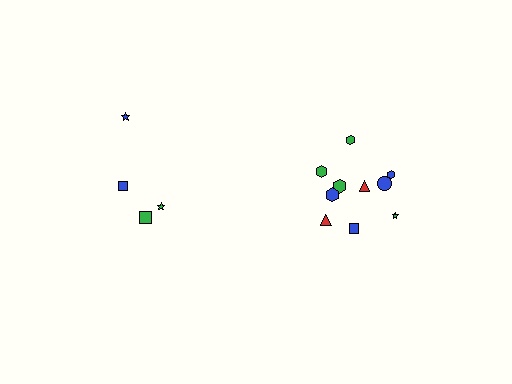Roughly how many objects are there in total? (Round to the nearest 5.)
Roughly 15 objects in total.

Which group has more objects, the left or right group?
The right group.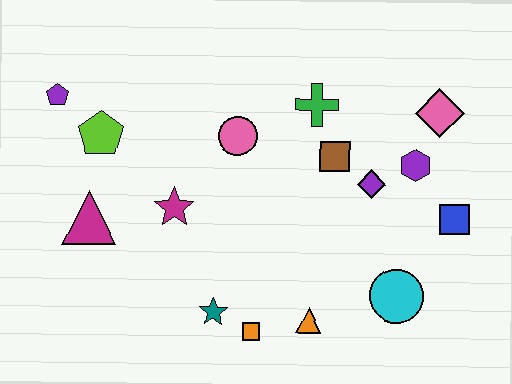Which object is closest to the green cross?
The brown square is closest to the green cross.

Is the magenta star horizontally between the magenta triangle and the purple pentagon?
No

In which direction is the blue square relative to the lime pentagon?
The blue square is to the right of the lime pentagon.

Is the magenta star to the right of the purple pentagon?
Yes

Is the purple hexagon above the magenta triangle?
Yes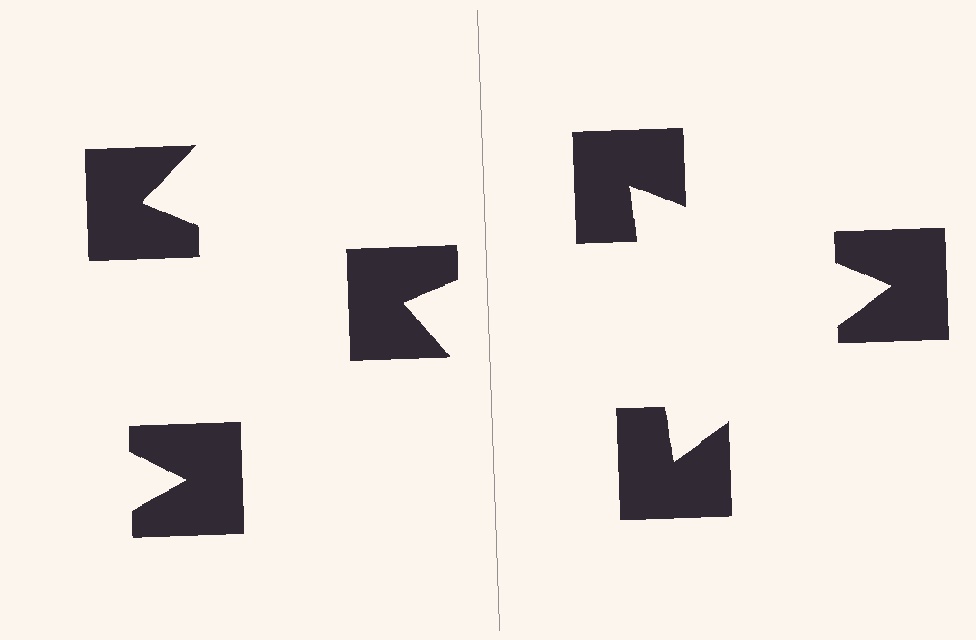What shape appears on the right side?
An illusory triangle.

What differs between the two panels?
The notched squares are positioned identically on both sides; only the wedge orientations differ. On the right they align to a triangle; on the left they are misaligned.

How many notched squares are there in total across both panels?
6 — 3 on each side.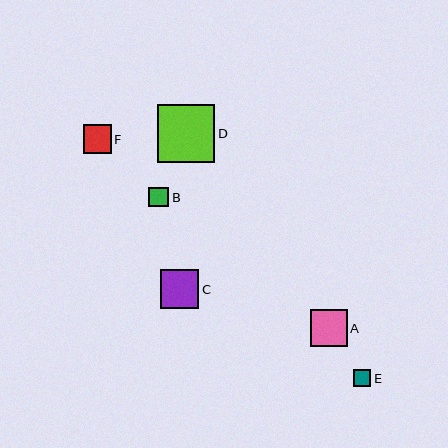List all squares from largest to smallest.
From largest to smallest: D, C, A, F, B, E.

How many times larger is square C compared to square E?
Square C is approximately 2.2 times the size of square E.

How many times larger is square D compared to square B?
Square D is approximately 2.9 times the size of square B.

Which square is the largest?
Square D is the largest with a size of approximately 58 pixels.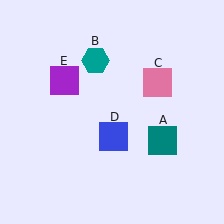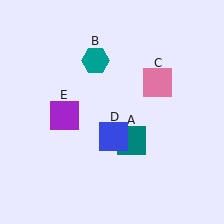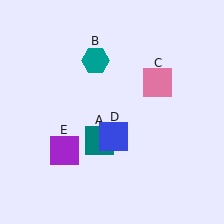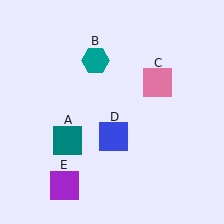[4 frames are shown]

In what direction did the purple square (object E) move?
The purple square (object E) moved down.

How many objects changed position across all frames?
2 objects changed position: teal square (object A), purple square (object E).